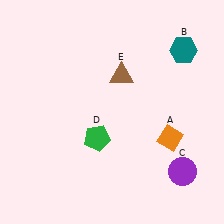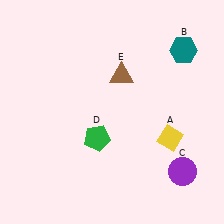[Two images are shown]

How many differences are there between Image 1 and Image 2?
There is 1 difference between the two images.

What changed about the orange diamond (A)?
In Image 1, A is orange. In Image 2, it changed to yellow.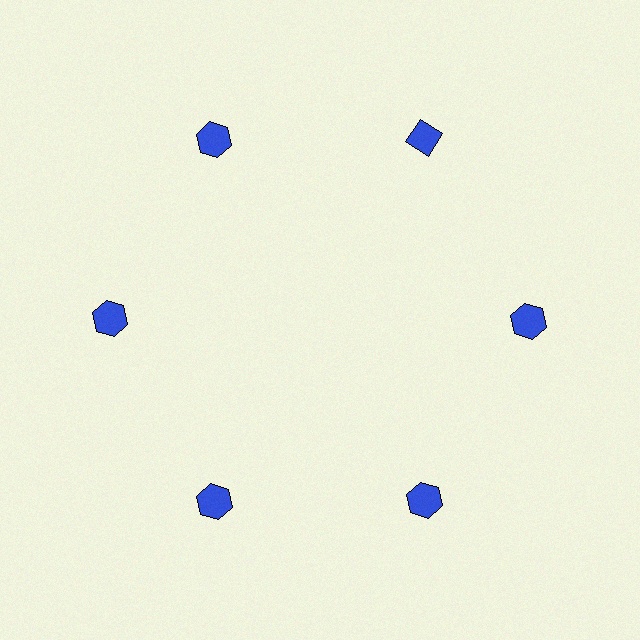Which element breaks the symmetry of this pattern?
The blue diamond at roughly the 1 o'clock position breaks the symmetry. All other shapes are blue hexagons.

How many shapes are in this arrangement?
There are 6 shapes arranged in a ring pattern.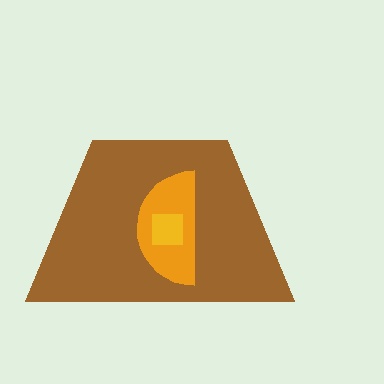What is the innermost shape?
The yellow square.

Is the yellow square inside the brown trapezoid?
Yes.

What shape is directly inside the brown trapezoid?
The orange semicircle.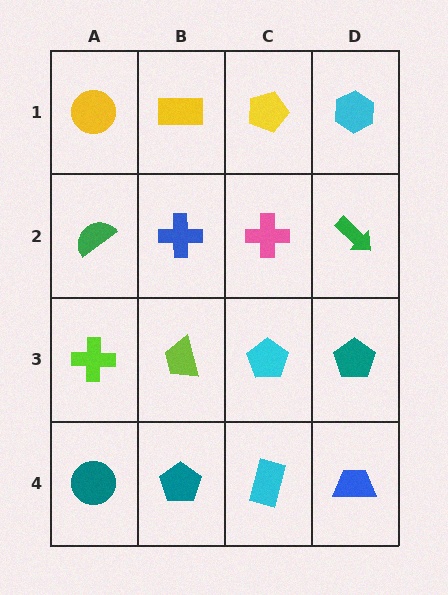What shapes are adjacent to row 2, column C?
A yellow pentagon (row 1, column C), a cyan pentagon (row 3, column C), a blue cross (row 2, column B), a green arrow (row 2, column D).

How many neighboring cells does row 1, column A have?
2.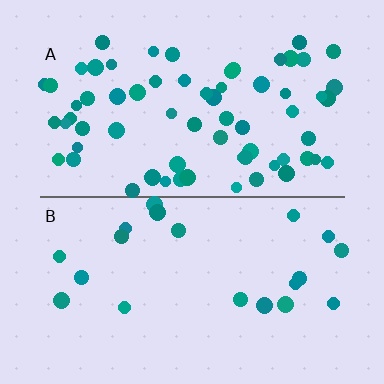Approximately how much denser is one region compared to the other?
Approximately 3.2× — region A over region B.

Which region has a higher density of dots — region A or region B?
A (the top).